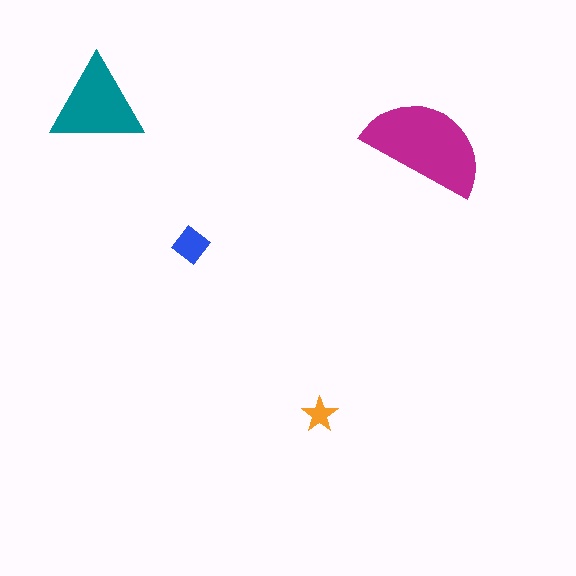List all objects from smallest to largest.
The orange star, the blue diamond, the teal triangle, the magenta semicircle.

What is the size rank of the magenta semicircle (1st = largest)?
1st.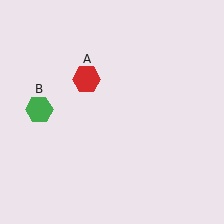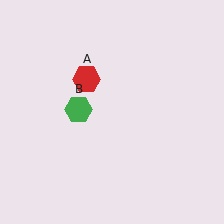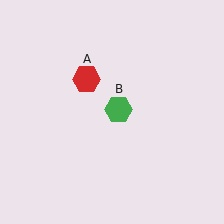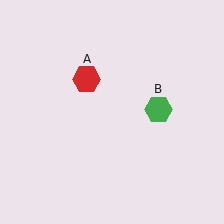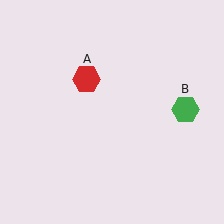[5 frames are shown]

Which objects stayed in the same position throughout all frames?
Red hexagon (object A) remained stationary.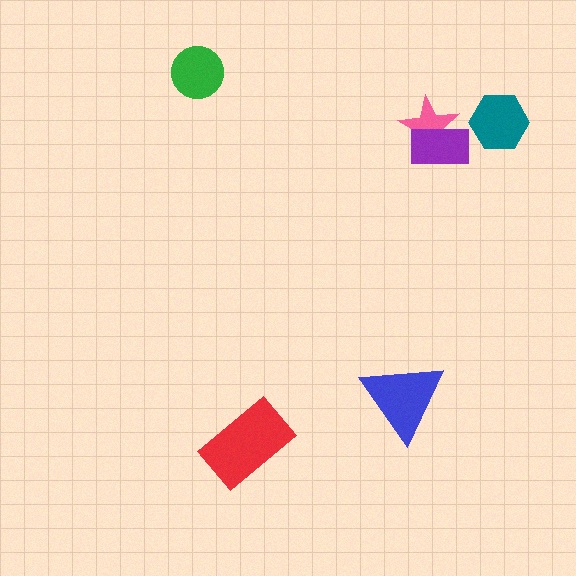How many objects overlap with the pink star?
1 object overlaps with the pink star.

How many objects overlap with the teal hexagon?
0 objects overlap with the teal hexagon.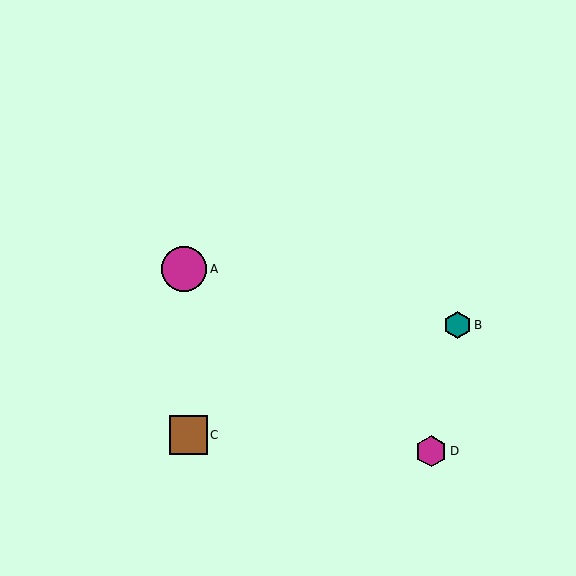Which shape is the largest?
The magenta circle (labeled A) is the largest.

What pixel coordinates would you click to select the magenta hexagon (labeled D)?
Click at (431, 451) to select the magenta hexagon D.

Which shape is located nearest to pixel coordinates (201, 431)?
The brown square (labeled C) at (188, 435) is nearest to that location.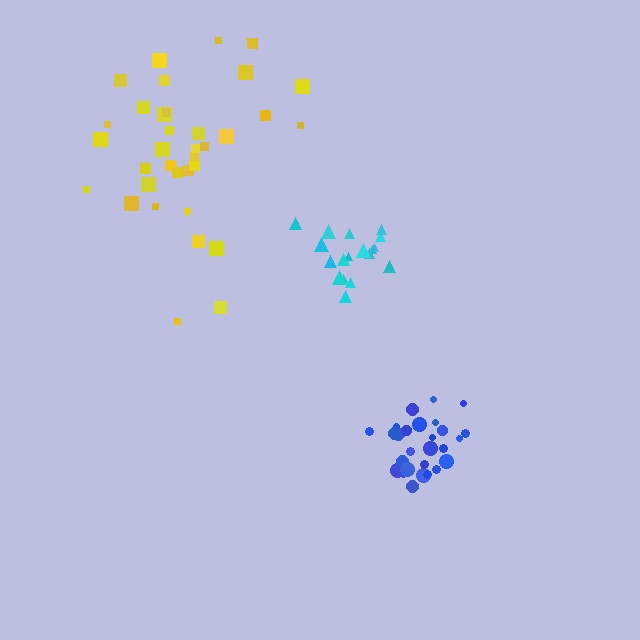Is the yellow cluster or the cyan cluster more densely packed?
Cyan.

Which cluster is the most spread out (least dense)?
Yellow.